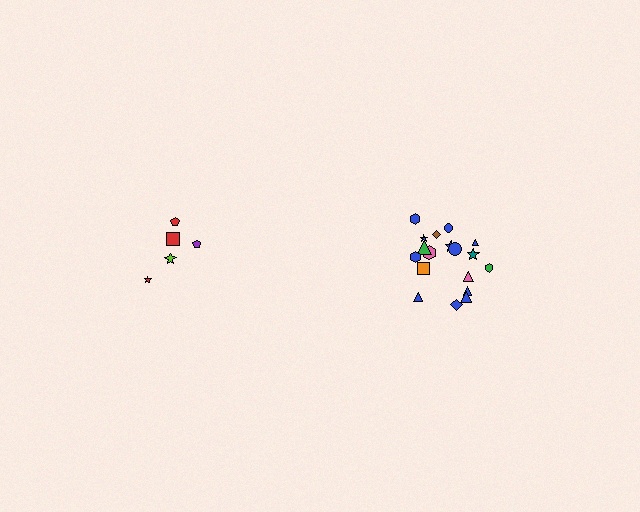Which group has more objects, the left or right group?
The right group.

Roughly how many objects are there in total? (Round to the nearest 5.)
Roughly 25 objects in total.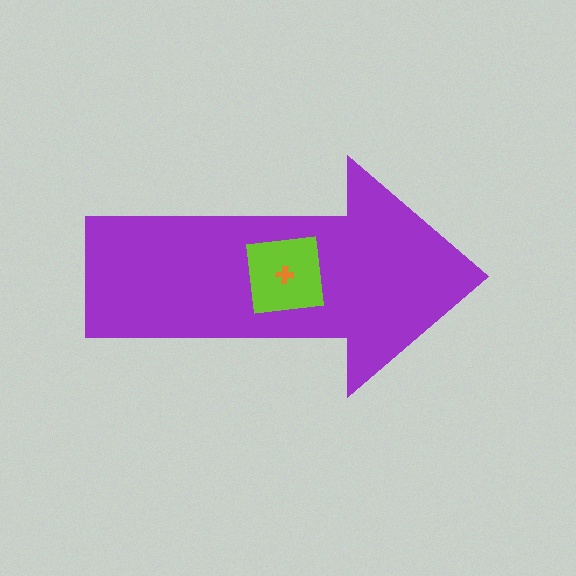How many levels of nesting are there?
3.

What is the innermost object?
The orange cross.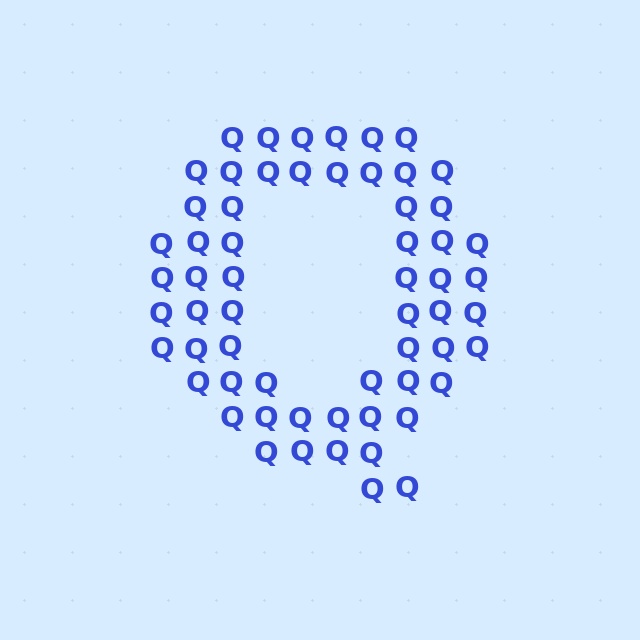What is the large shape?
The large shape is the letter Q.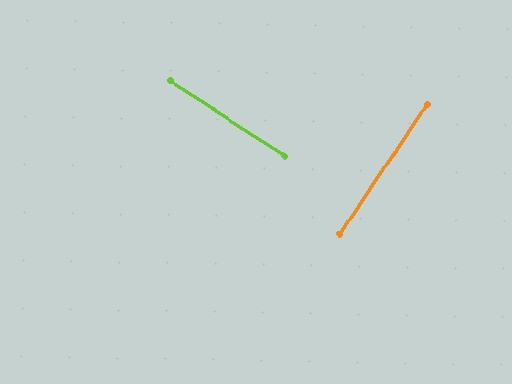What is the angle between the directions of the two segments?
Approximately 89 degrees.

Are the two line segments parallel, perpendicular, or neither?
Perpendicular — they meet at approximately 89°.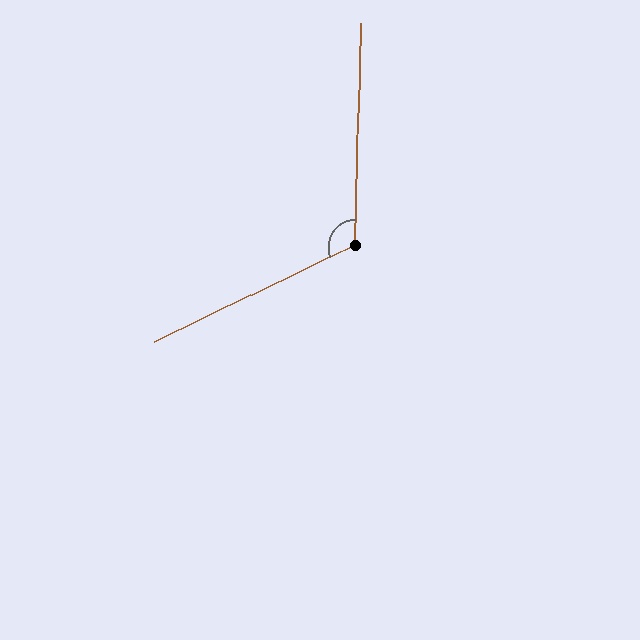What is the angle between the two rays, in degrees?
Approximately 117 degrees.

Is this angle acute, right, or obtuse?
It is obtuse.